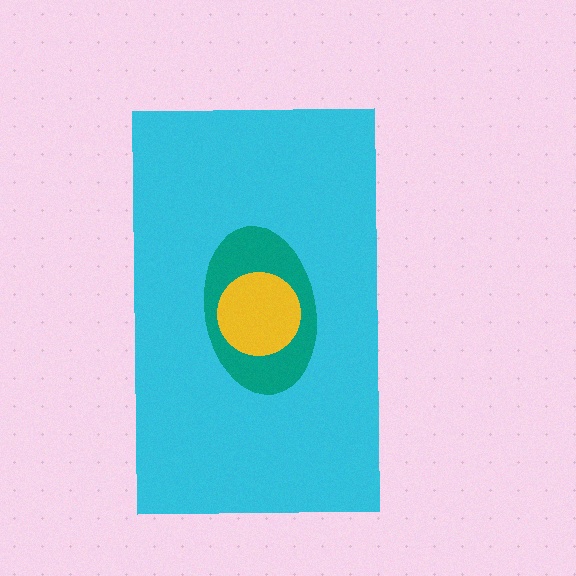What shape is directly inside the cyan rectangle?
The teal ellipse.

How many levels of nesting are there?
3.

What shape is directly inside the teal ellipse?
The yellow circle.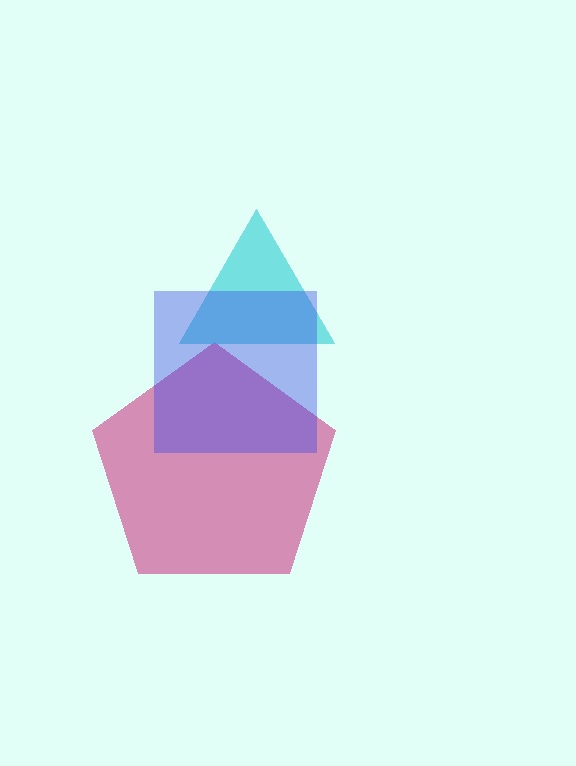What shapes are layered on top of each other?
The layered shapes are: a magenta pentagon, a cyan triangle, a blue square.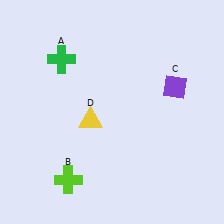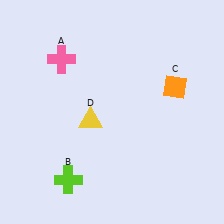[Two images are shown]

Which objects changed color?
A changed from green to pink. C changed from purple to orange.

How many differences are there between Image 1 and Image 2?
There are 2 differences between the two images.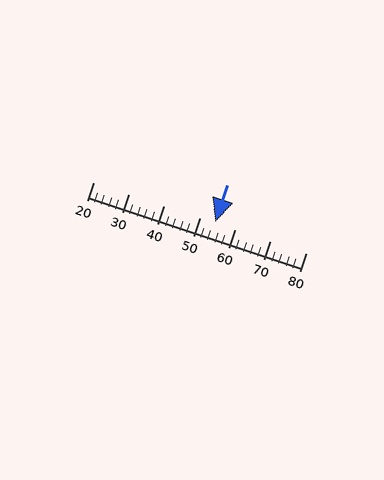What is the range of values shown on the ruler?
The ruler shows values from 20 to 80.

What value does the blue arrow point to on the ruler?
The blue arrow points to approximately 54.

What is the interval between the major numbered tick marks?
The major tick marks are spaced 10 units apart.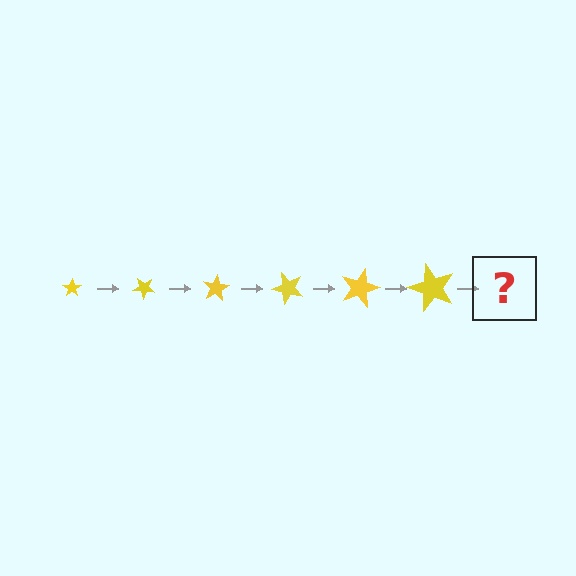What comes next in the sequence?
The next element should be a star, larger than the previous one and rotated 240 degrees from the start.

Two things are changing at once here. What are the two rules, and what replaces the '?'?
The two rules are that the star grows larger each step and it rotates 40 degrees each step. The '?' should be a star, larger than the previous one and rotated 240 degrees from the start.